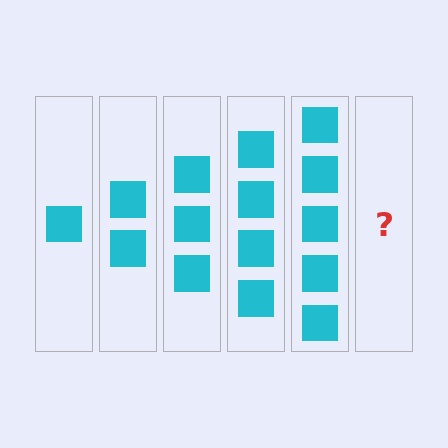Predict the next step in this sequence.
The next step is 6 squares.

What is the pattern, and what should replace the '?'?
The pattern is that each step adds one more square. The '?' should be 6 squares.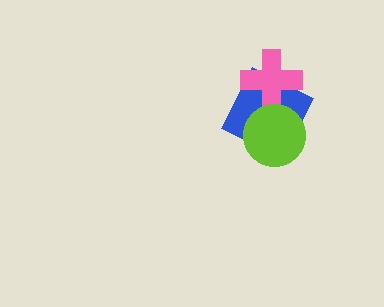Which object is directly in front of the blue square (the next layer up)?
The pink cross is directly in front of the blue square.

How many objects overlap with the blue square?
2 objects overlap with the blue square.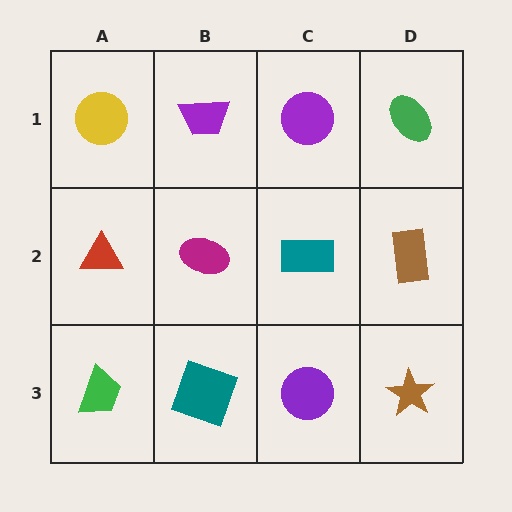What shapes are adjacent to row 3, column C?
A teal rectangle (row 2, column C), a teal square (row 3, column B), a brown star (row 3, column D).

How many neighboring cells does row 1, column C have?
3.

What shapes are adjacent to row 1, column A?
A red triangle (row 2, column A), a purple trapezoid (row 1, column B).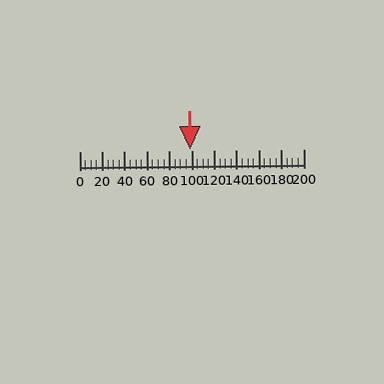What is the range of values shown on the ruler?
The ruler shows values from 0 to 200.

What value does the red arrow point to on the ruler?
The red arrow points to approximately 98.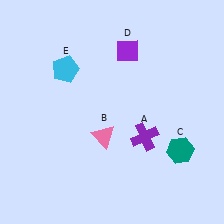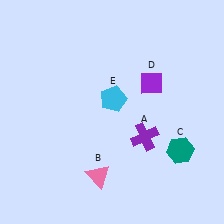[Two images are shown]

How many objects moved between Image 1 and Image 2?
3 objects moved between the two images.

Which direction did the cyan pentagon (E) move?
The cyan pentagon (E) moved right.